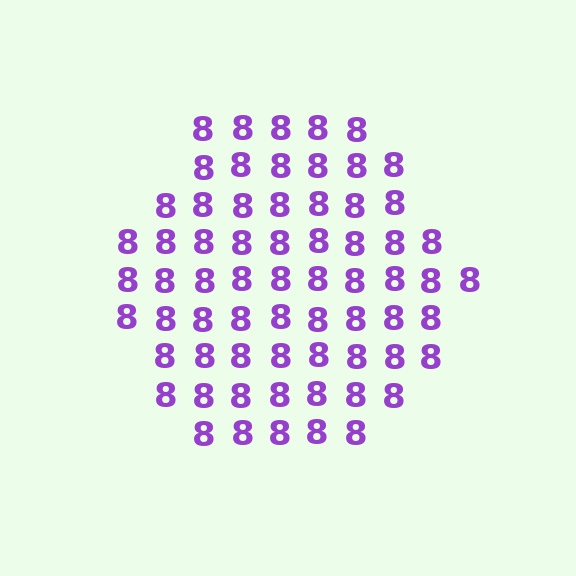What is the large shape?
The large shape is a hexagon.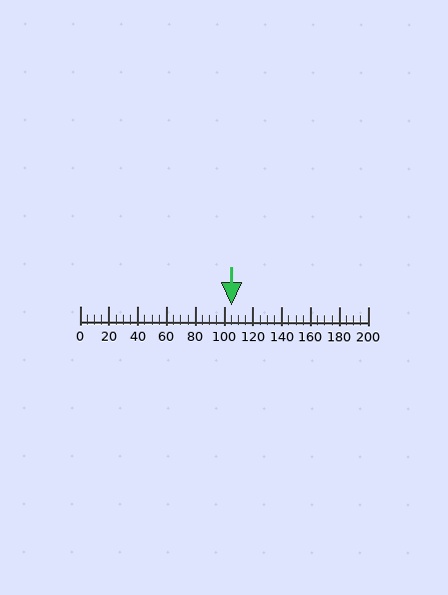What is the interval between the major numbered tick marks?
The major tick marks are spaced 20 units apart.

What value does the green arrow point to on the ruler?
The green arrow points to approximately 105.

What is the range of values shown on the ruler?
The ruler shows values from 0 to 200.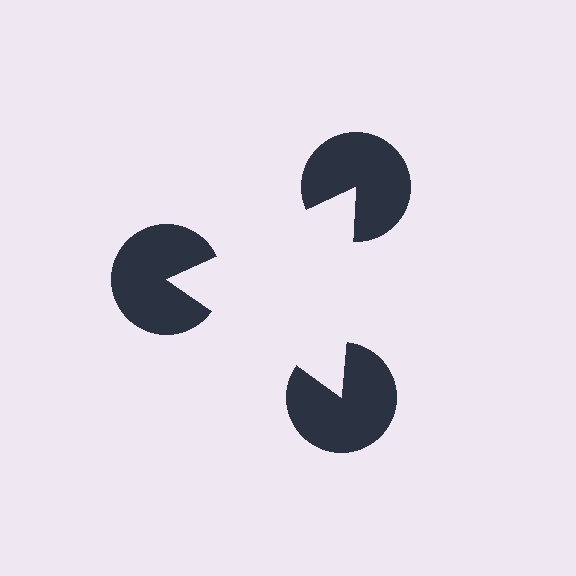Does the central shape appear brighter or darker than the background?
It typically appears slightly brighter than the background, even though no actual brightness change is drawn.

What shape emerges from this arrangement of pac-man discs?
An illusory triangle — its edges are inferred from the aligned wedge cuts in the pac-man discs, not physically drawn.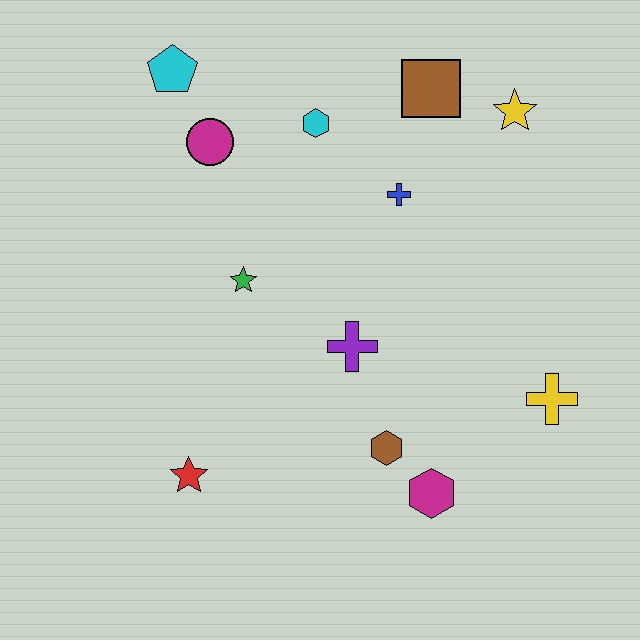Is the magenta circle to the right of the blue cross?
No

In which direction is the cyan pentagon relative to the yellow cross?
The cyan pentagon is to the left of the yellow cross.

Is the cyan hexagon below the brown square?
Yes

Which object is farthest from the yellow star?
The red star is farthest from the yellow star.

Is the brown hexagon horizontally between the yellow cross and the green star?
Yes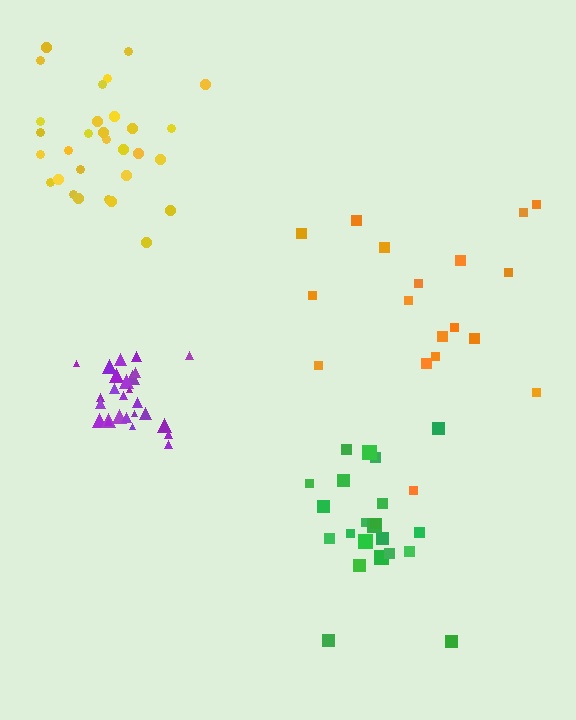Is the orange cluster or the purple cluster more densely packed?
Purple.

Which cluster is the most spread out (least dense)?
Orange.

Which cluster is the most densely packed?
Purple.